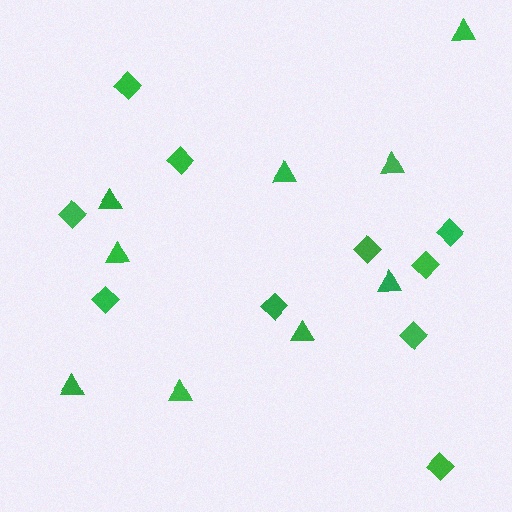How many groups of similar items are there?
There are 2 groups: one group of diamonds (10) and one group of triangles (9).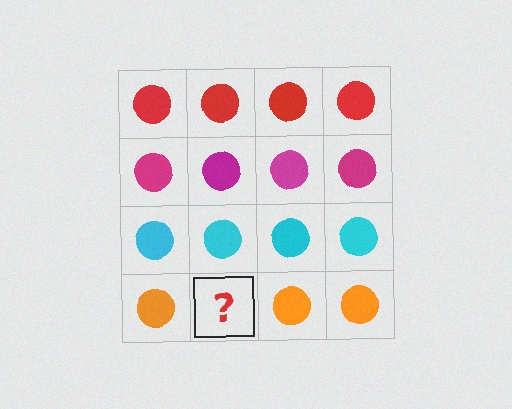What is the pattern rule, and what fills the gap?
The rule is that each row has a consistent color. The gap should be filled with an orange circle.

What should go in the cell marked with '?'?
The missing cell should contain an orange circle.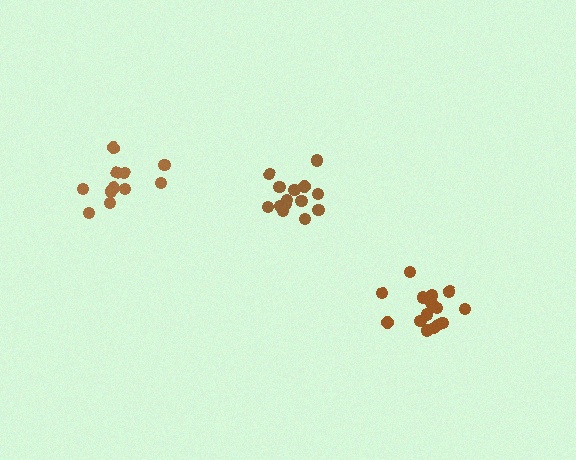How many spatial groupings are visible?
There are 3 spatial groupings.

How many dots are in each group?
Group 1: 15 dots, Group 2: 11 dots, Group 3: 14 dots (40 total).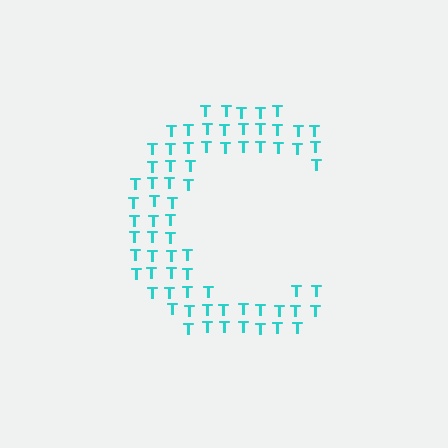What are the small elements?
The small elements are letter T's.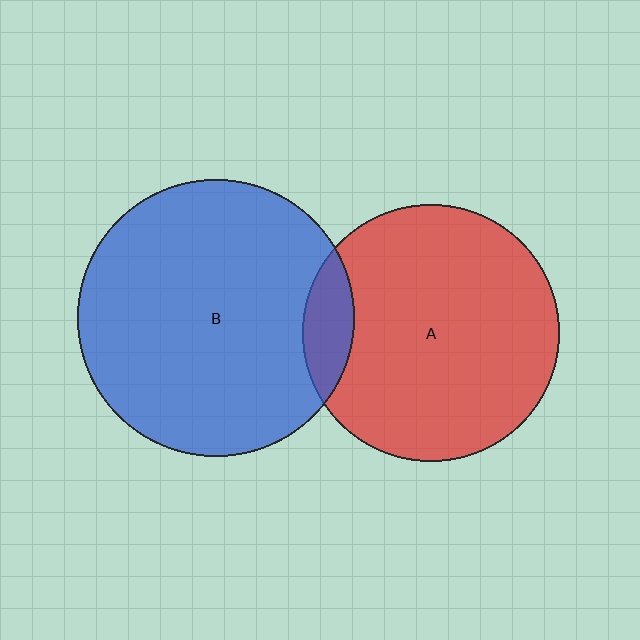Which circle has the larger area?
Circle B (blue).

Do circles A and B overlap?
Yes.